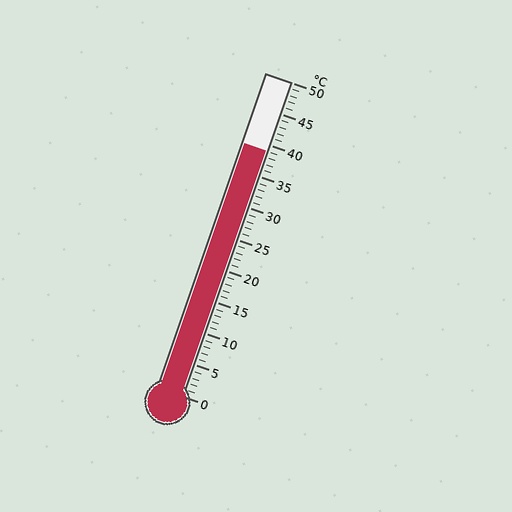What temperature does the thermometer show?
The thermometer shows approximately 39°C.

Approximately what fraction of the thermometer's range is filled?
The thermometer is filled to approximately 80% of its range.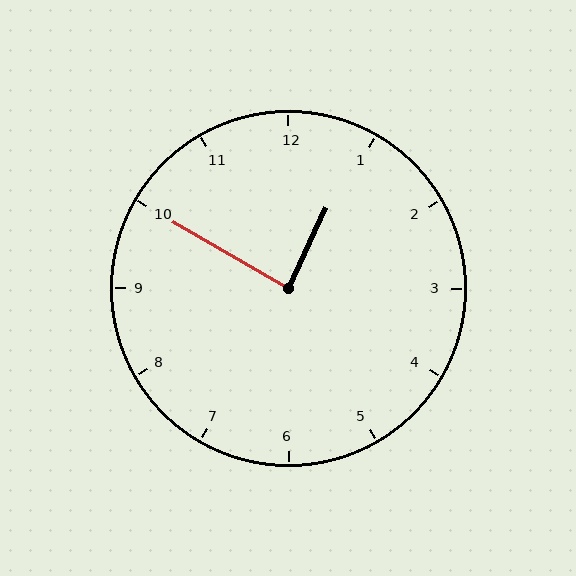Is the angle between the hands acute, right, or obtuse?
It is right.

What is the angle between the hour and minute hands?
Approximately 85 degrees.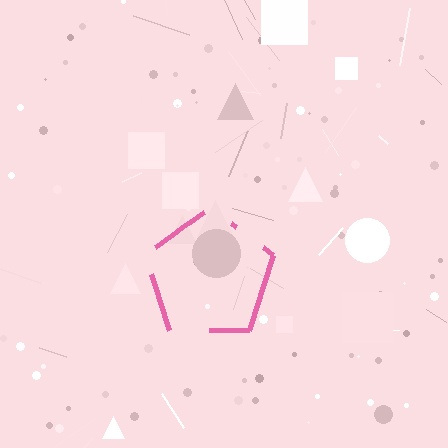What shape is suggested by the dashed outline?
The dashed outline suggests a pentagon.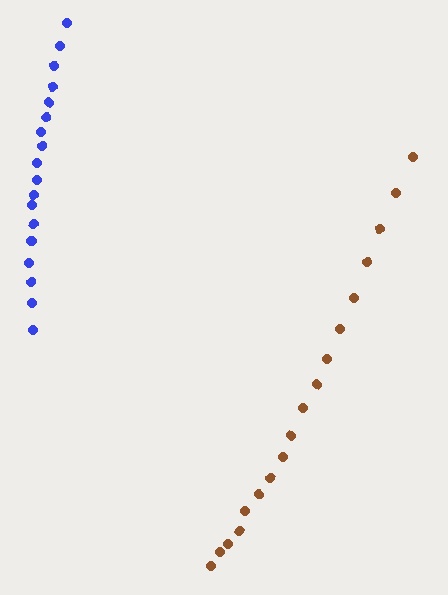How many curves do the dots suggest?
There are 2 distinct paths.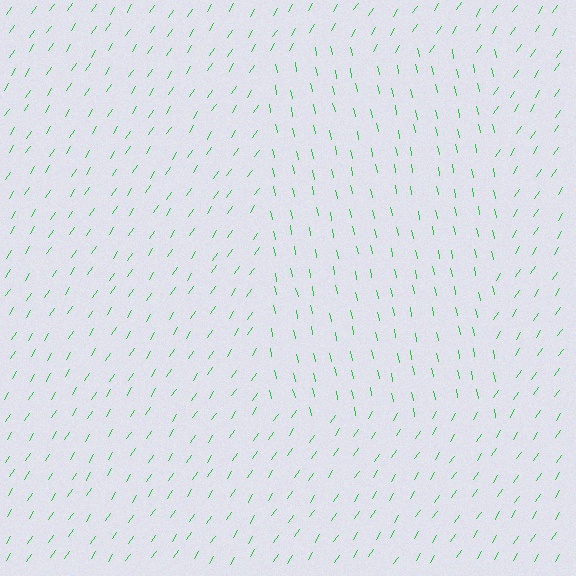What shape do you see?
I see a rectangle.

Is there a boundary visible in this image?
Yes, there is a texture boundary formed by a change in line orientation.